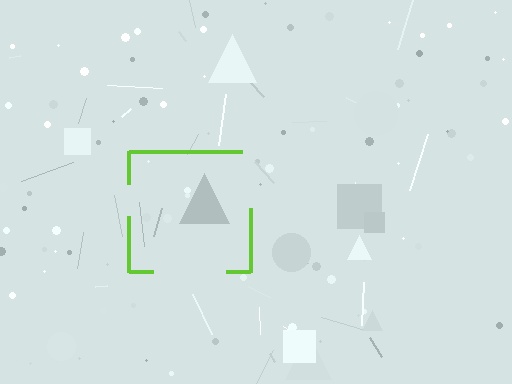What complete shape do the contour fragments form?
The contour fragments form a square.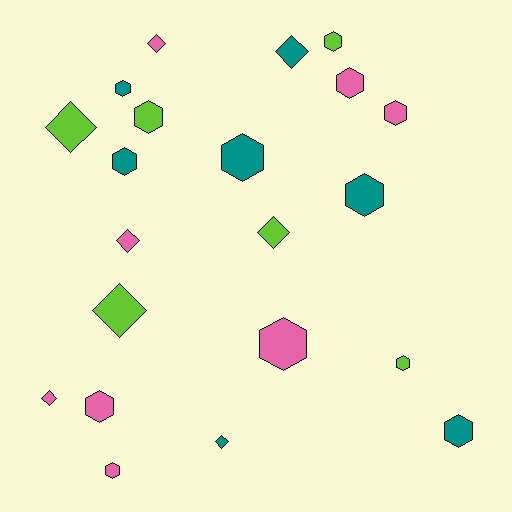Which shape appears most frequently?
Hexagon, with 13 objects.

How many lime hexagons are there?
There are 3 lime hexagons.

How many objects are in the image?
There are 21 objects.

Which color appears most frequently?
Pink, with 8 objects.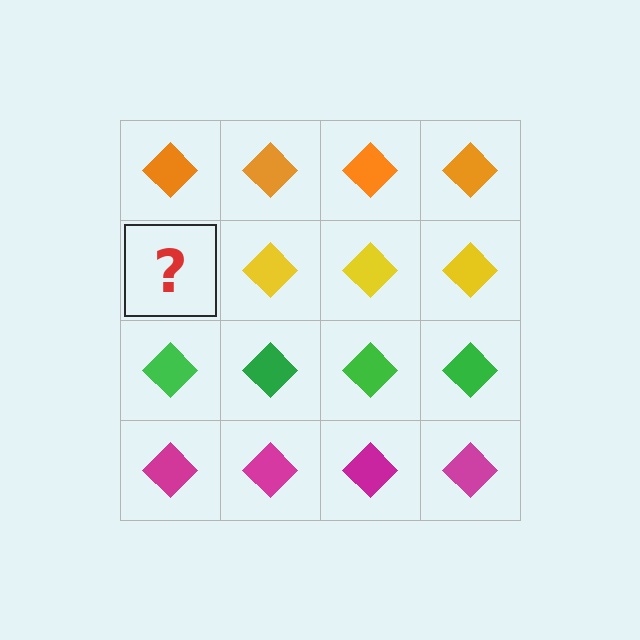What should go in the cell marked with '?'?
The missing cell should contain a yellow diamond.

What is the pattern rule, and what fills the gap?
The rule is that each row has a consistent color. The gap should be filled with a yellow diamond.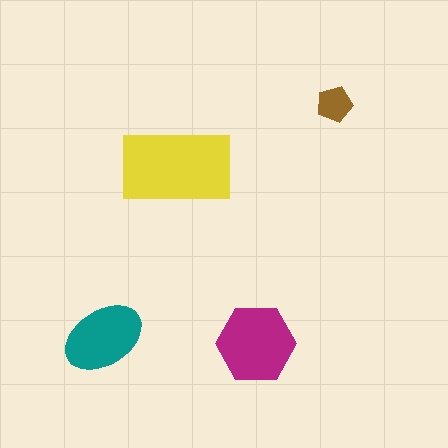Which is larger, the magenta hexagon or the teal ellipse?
The magenta hexagon.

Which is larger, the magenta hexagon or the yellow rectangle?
The yellow rectangle.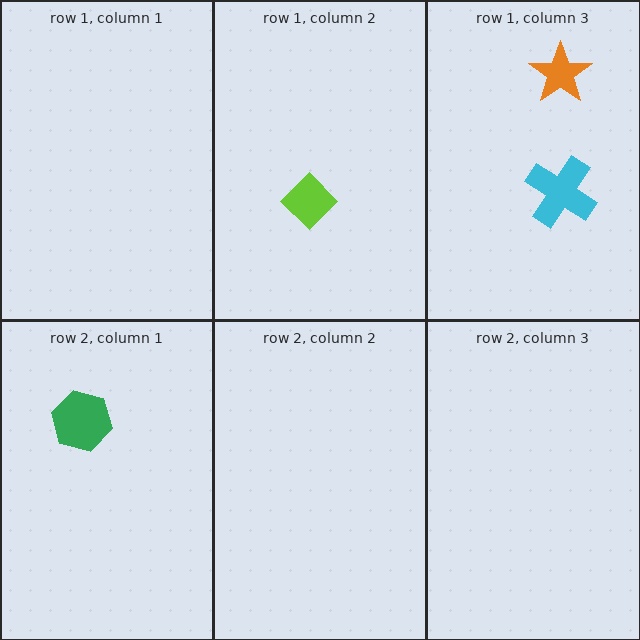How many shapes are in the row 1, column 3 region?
2.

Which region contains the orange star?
The row 1, column 3 region.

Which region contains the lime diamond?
The row 1, column 2 region.